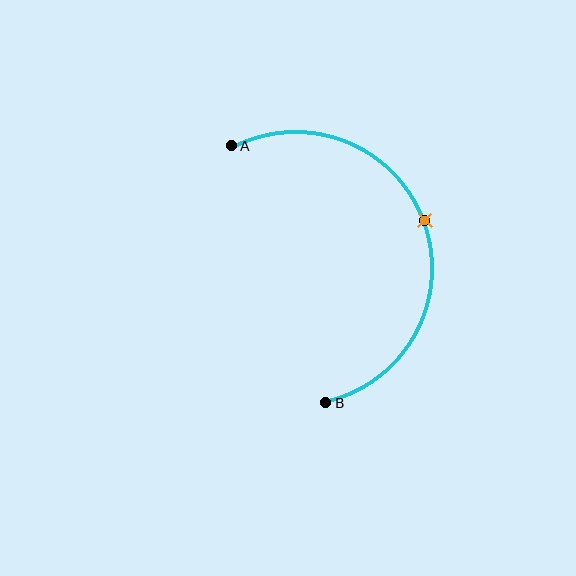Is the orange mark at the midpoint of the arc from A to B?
Yes. The orange mark lies on the arc at equal arc-length from both A and B — it is the arc midpoint.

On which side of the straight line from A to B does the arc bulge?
The arc bulges to the right of the straight line connecting A and B.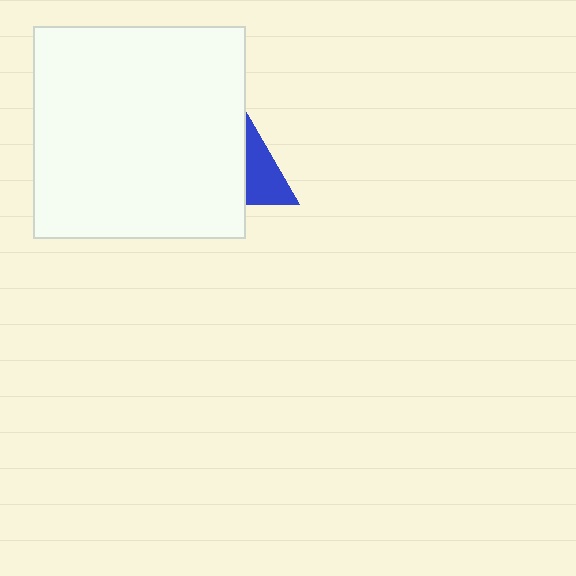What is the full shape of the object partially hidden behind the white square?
The partially hidden object is a blue triangle.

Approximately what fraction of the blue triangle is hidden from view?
Roughly 53% of the blue triangle is hidden behind the white square.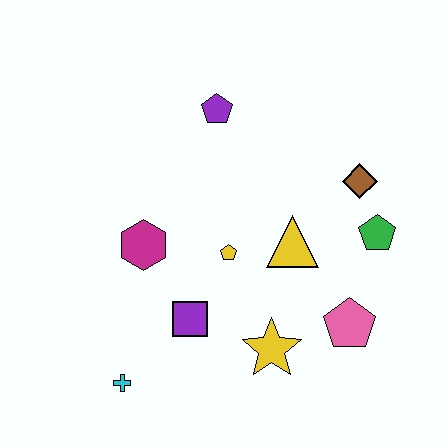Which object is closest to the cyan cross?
The purple square is closest to the cyan cross.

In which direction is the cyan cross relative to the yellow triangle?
The cyan cross is to the left of the yellow triangle.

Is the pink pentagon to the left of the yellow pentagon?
No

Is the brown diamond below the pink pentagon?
No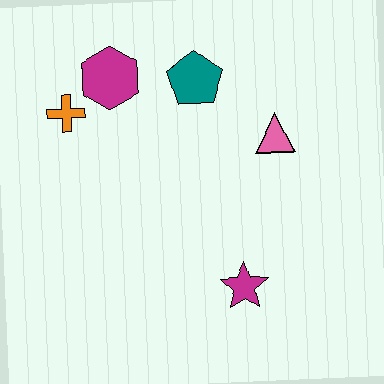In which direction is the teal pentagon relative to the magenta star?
The teal pentagon is above the magenta star.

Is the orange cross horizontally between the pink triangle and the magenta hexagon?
No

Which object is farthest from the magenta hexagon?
The magenta star is farthest from the magenta hexagon.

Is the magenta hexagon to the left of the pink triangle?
Yes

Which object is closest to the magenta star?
The pink triangle is closest to the magenta star.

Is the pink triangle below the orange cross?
Yes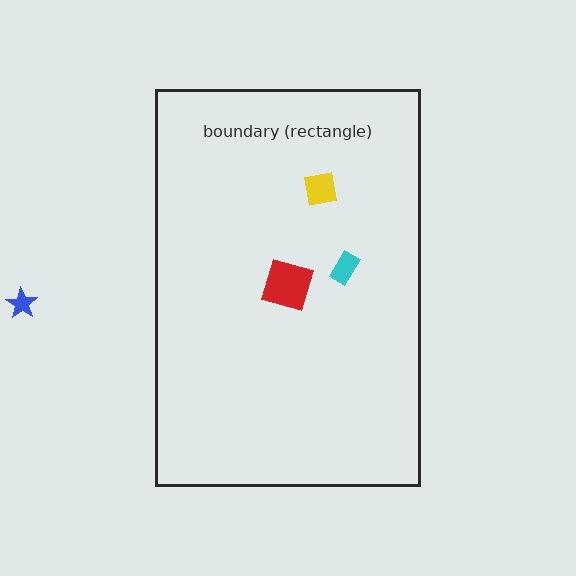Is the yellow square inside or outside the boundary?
Inside.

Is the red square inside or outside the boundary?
Inside.